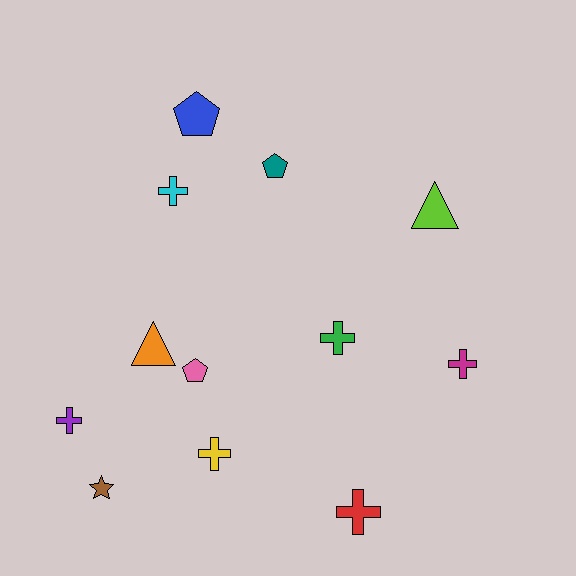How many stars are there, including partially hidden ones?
There is 1 star.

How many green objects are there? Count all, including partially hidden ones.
There is 1 green object.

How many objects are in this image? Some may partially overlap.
There are 12 objects.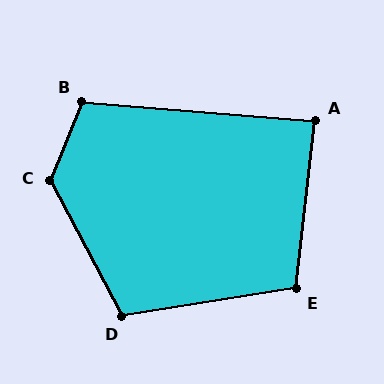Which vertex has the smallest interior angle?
A, at approximately 88 degrees.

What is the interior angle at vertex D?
Approximately 109 degrees (obtuse).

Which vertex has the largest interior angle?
C, at approximately 130 degrees.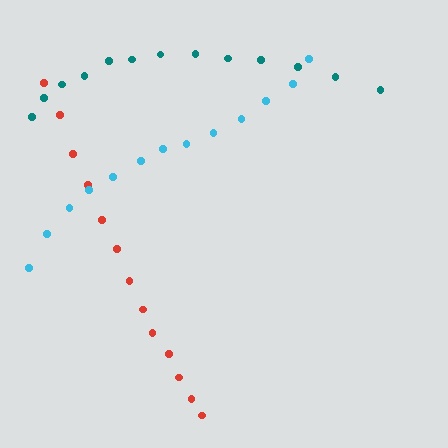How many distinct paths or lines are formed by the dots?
There are 3 distinct paths.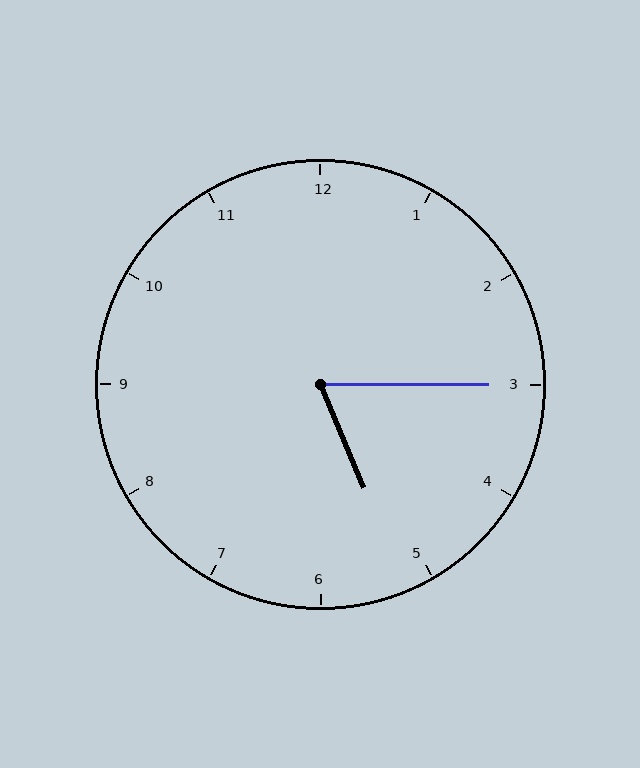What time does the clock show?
5:15.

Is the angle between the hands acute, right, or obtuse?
It is acute.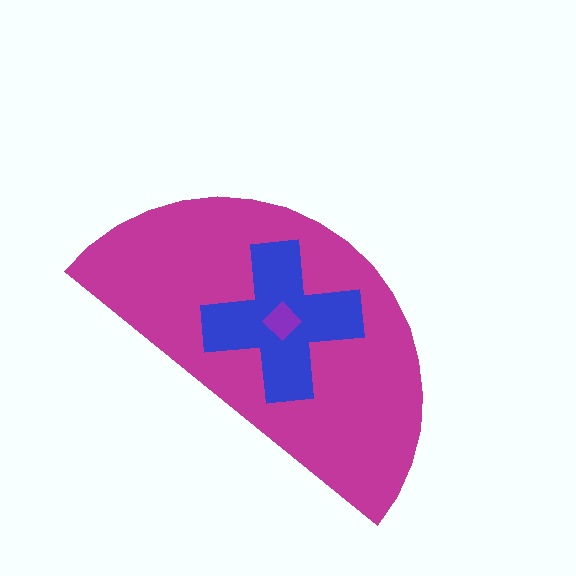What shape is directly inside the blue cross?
The purple diamond.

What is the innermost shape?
The purple diamond.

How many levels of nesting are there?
3.